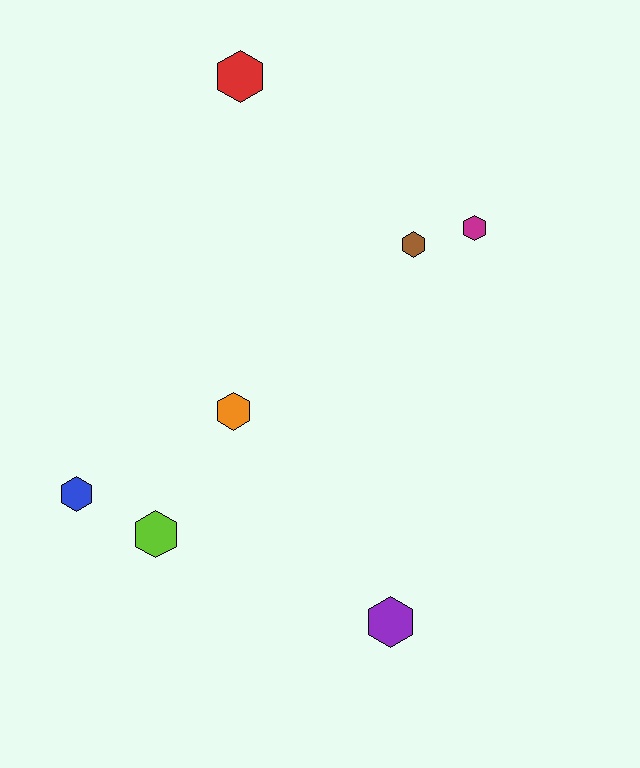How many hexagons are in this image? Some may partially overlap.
There are 7 hexagons.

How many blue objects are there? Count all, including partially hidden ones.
There is 1 blue object.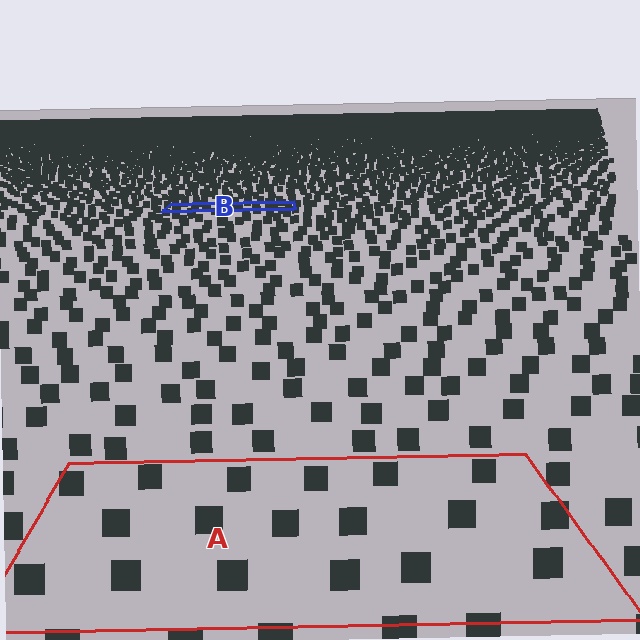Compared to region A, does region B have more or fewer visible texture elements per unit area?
Region B has more texture elements per unit area — they are packed more densely because it is farther away.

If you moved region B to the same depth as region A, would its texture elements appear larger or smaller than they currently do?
They would appear larger. At a closer depth, the same texture elements are projected at a bigger on-screen size.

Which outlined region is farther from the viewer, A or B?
Region B is farther from the viewer — the texture elements inside it appear smaller and more densely packed.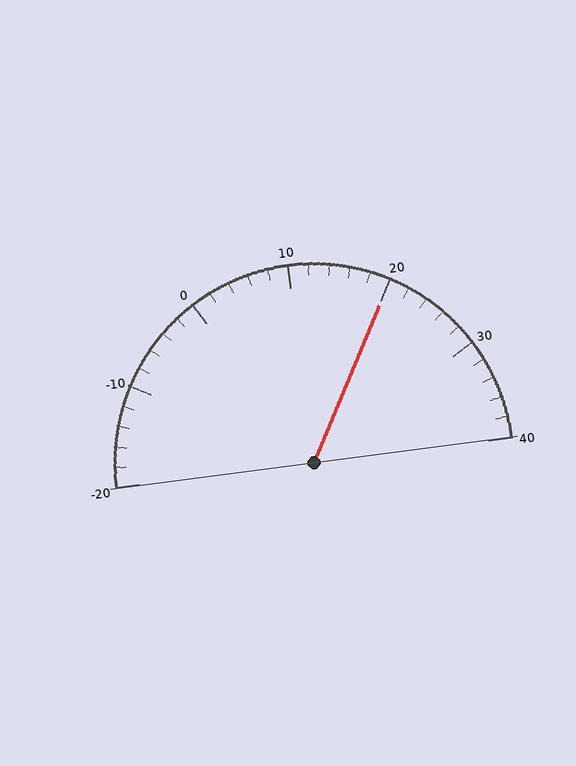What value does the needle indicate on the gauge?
The needle indicates approximately 20.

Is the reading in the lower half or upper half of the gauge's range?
The reading is in the upper half of the range (-20 to 40).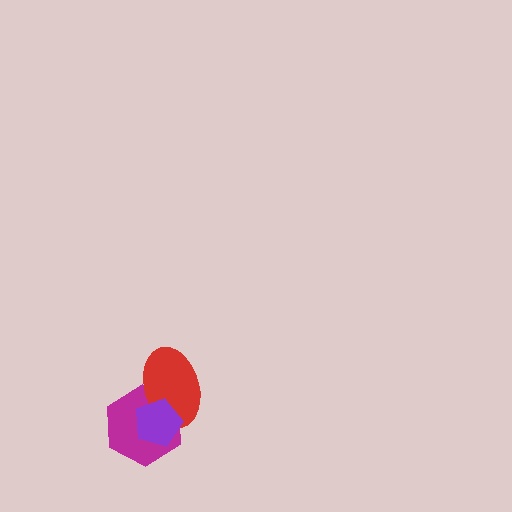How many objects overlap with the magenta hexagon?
2 objects overlap with the magenta hexagon.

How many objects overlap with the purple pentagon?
2 objects overlap with the purple pentagon.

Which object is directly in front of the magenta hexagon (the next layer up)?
The red ellipse is directly in front of the magenta hexagon.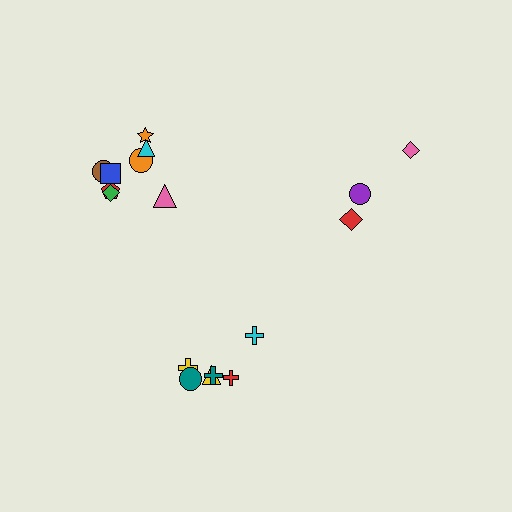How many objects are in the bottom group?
There are 6 objects.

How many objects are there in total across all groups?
There are 17 objects.